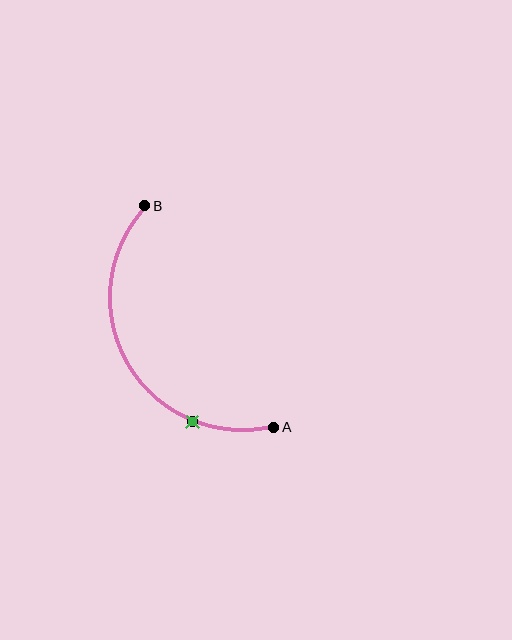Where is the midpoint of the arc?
The arc midpoint is the point on the curve farthest from the straight line joining A and B. It sits to the left of that line.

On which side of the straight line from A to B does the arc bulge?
The arc bulges to the left of the straight line connecting A and B.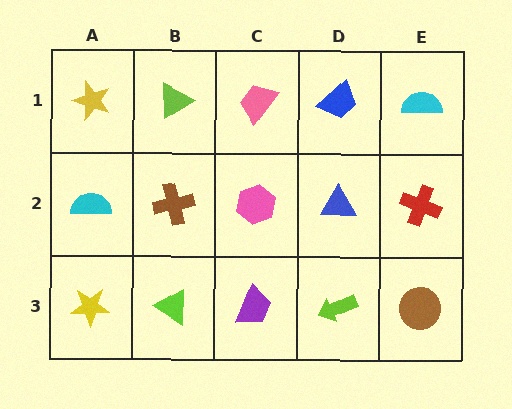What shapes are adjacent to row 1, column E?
A red cross (row 2, column E), a blue trapezoid (row 1, column D).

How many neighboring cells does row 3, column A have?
2.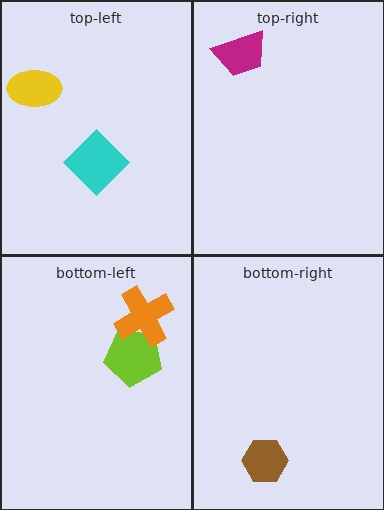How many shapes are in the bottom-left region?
2.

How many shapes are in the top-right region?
1.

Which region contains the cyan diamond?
The top-left region.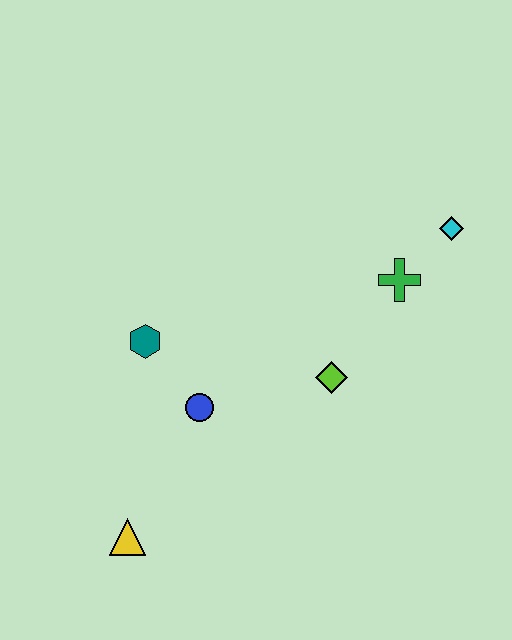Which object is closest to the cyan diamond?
The green cross is closest to the cyan diamond.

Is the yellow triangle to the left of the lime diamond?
Yes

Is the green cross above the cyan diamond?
No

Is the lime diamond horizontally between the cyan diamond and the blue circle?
Yes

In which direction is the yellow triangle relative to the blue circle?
The yellow triangle is below the blue circle.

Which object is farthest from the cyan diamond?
The yellow triangle is farthest from the cyan diamond.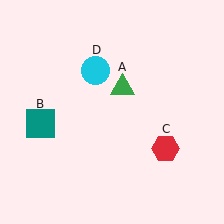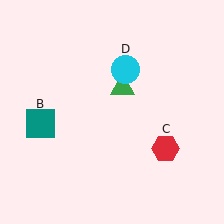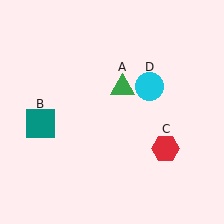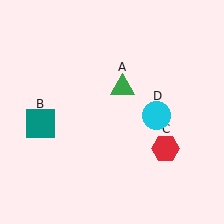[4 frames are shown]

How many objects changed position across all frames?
1 object changed position: cyan circle (object D).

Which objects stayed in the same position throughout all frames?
Green triangle (object A) and teal square (object B) and red hexagon (object C) remained stationary.